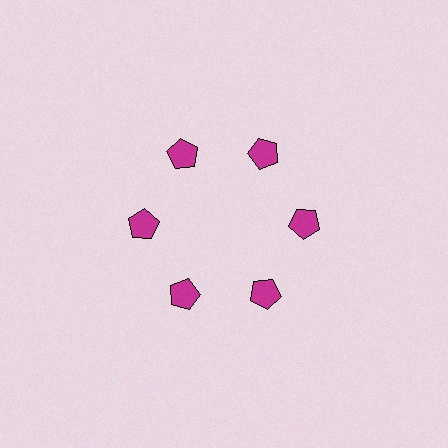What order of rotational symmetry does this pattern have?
This pattern has 6-fold rotational symmetry.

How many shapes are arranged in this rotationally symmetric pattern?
There are 6 shapes, arranged in 6 groups of 1.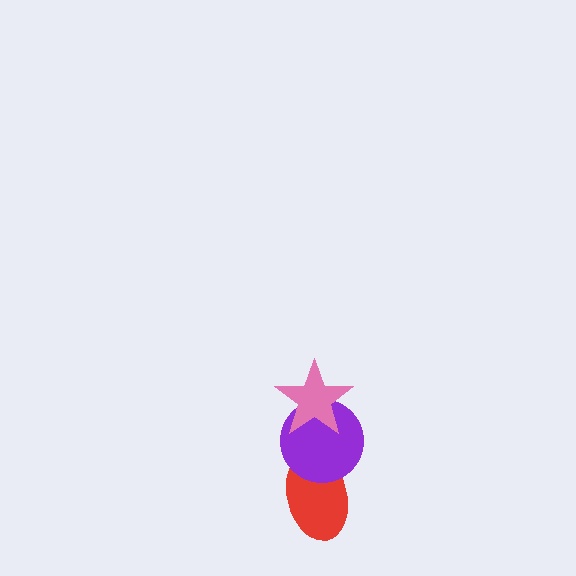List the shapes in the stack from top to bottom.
From top to bottom: the pink star, the purple circle, the red ellipse.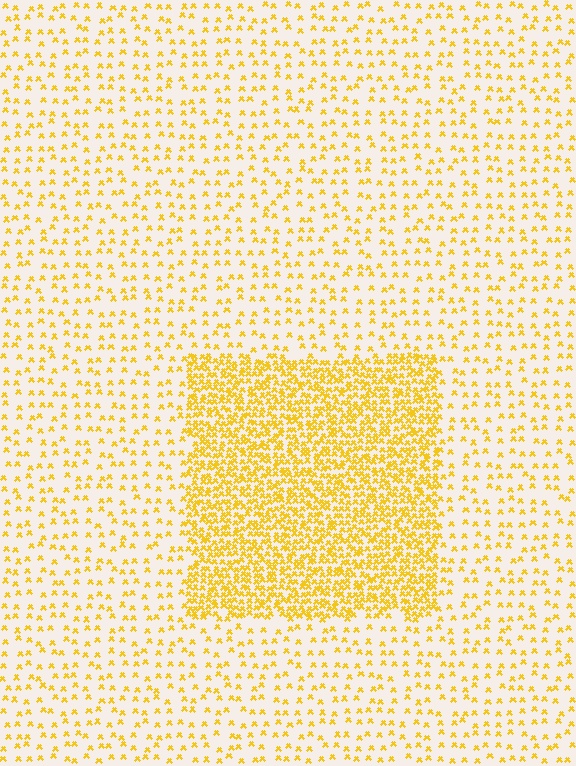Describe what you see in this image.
The image contains small yellow elements arranged at two different densities. A rectangle-shaped region is visible where the elements are more densely packed than the surrounding area.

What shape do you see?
I see a rectangle.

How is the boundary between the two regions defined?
The boundary is defined by a change in element density (approximately 3.1x ratio). All elements are the same color, size, and shape.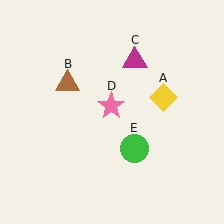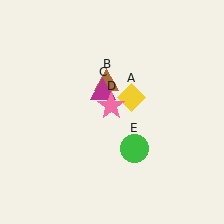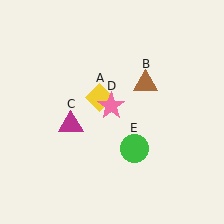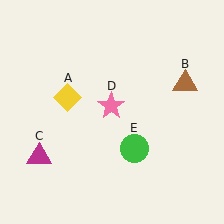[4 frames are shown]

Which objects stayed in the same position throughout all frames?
Pink star (object D) and green circle (object E) remained stationary.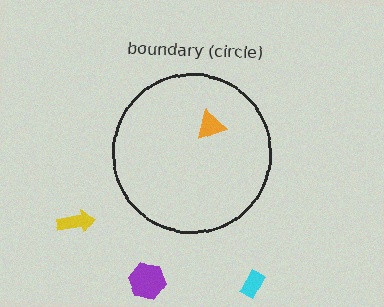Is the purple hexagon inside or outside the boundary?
Outside.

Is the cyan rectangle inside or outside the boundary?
Outside.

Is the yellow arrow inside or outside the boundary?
Outside.